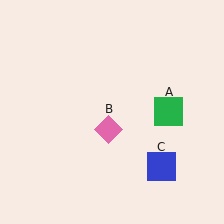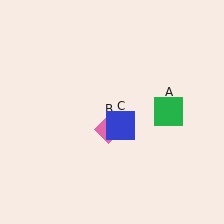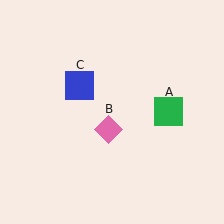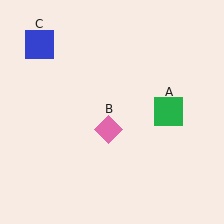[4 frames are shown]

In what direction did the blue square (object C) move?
The blue square (object C) moved up and to the left.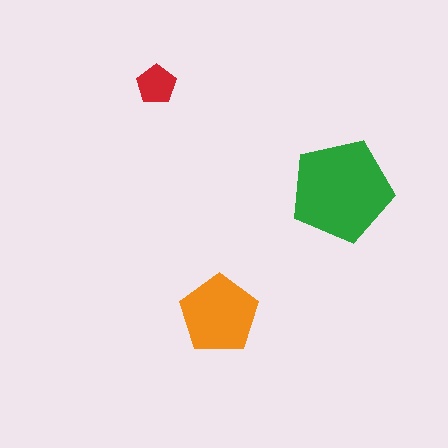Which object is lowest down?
The orange pentagon is bottommost.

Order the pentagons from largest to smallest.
the green one, the orange one, the red one.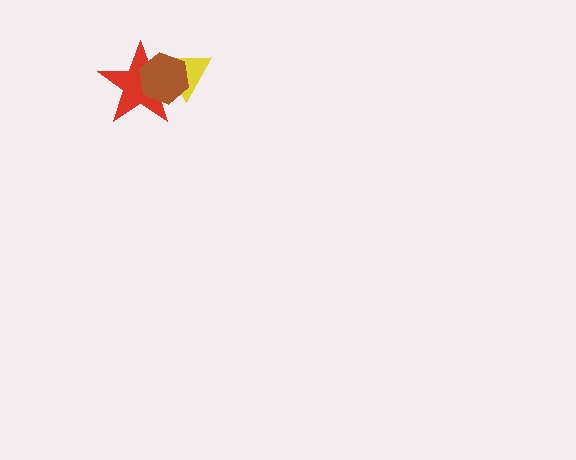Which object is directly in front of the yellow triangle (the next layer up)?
The red star is directly in front of the yellow triangle.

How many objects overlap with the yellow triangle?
2 objects overlap with the yellow triangle.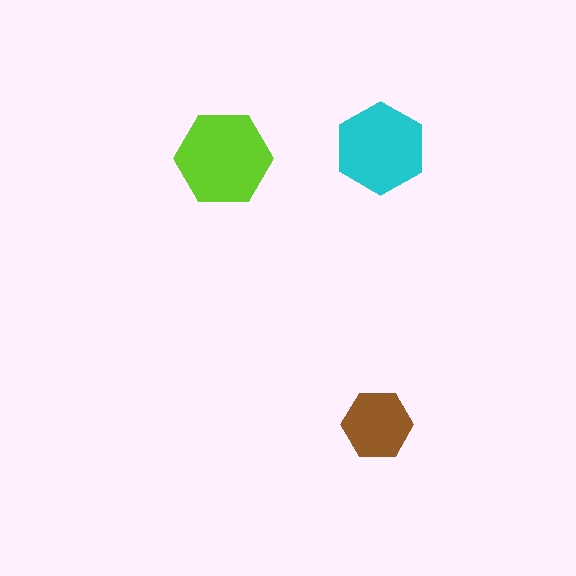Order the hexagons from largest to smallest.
the lime one, the cyan one, the brown one.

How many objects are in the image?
There are 3 objects in the image.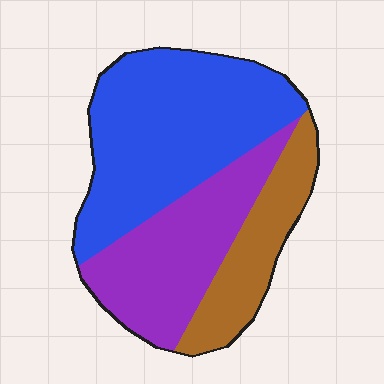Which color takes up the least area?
Brown, at roughly 20%.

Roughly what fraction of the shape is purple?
Purple covers 32% of the shape.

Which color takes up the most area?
Blue, at roughly 50%.